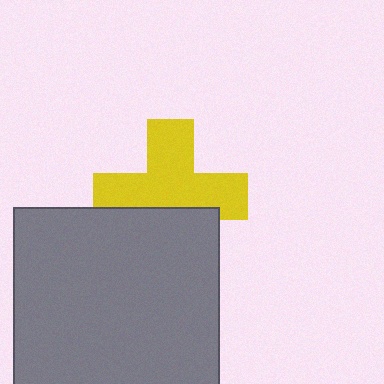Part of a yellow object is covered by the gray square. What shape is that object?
It is a cross.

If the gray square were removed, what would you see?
You would see the complete yellow cross.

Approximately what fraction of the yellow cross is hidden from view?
Roughly 33% of the yellow cross is hidden behind the gray square.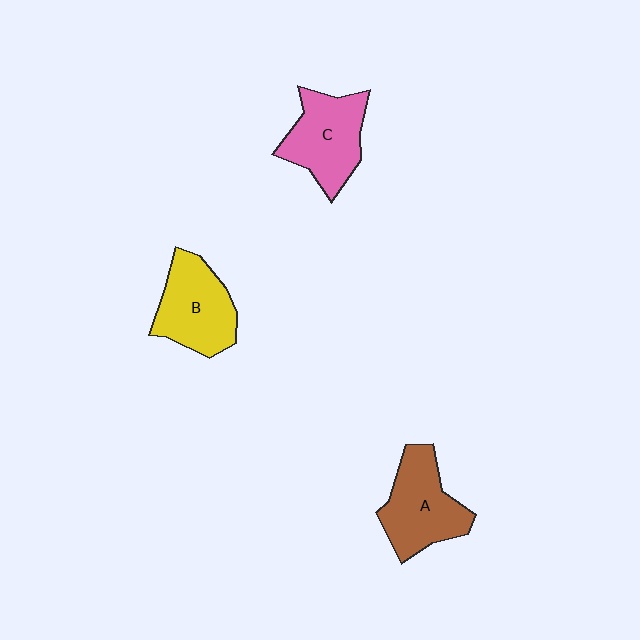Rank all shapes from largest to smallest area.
From largest to smallest: A (brown), C (pink), B (yellow).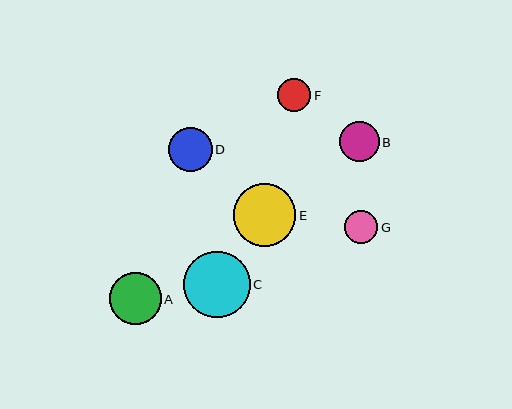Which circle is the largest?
Circle C is the largest with a size of approximately 67 pixels.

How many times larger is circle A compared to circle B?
Circle A is approximately 1.3 times the size of circle B.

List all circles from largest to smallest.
From largest to smallest: C, E, A, D, B, G, F.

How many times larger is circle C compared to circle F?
Circle C is approximately 2.0 times the size of circle F.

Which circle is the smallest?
Circle F is the smallest with a size of approximately 33 pixels.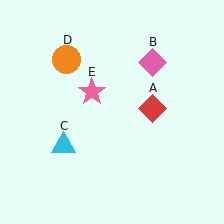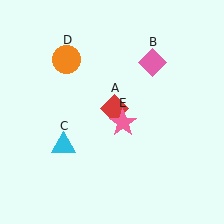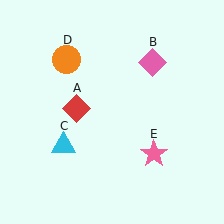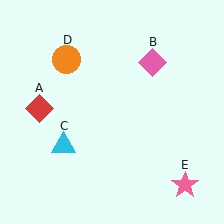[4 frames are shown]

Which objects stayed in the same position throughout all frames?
Pink diamond (object B) and cyan triangle (object C) and orange circle (object D) remained stationary.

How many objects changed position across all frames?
2 objects changed position: red diamond (object A), pink star (object E).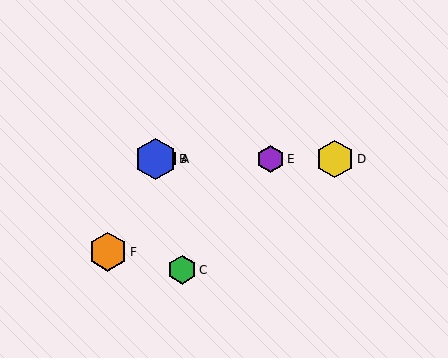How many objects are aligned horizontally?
4 objects (A, B, D, E) are aligned horizontally.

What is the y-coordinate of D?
Object D is at y≈159.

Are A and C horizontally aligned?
No, A is at y≈159 and C is at y≈270.